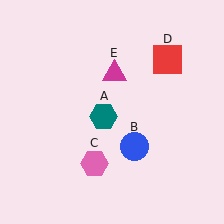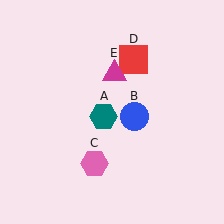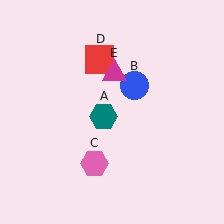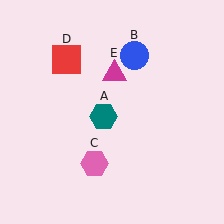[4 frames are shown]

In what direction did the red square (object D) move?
The red square (object D) moved left.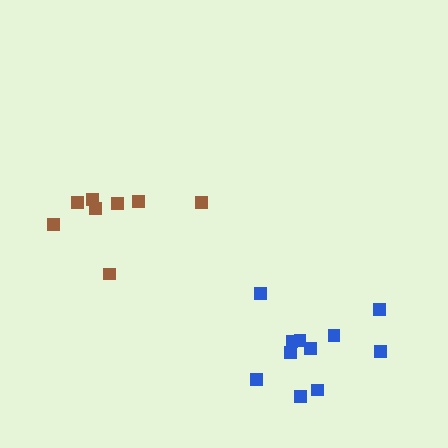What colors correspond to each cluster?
The clusters are colored: blue, brown.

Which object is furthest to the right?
The blue cluster is rightmost.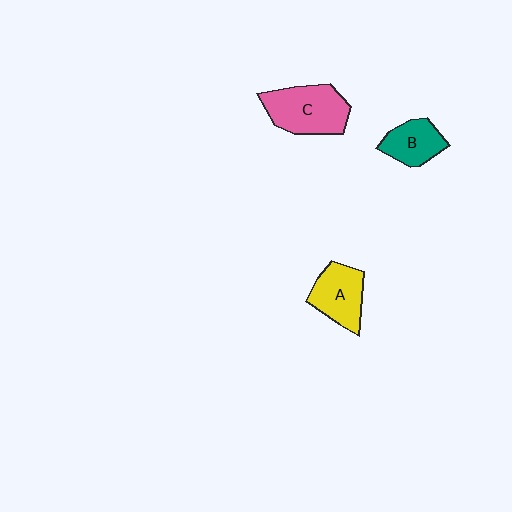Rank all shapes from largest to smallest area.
From largest to smallest: C (pink), A (yellow), B (teal).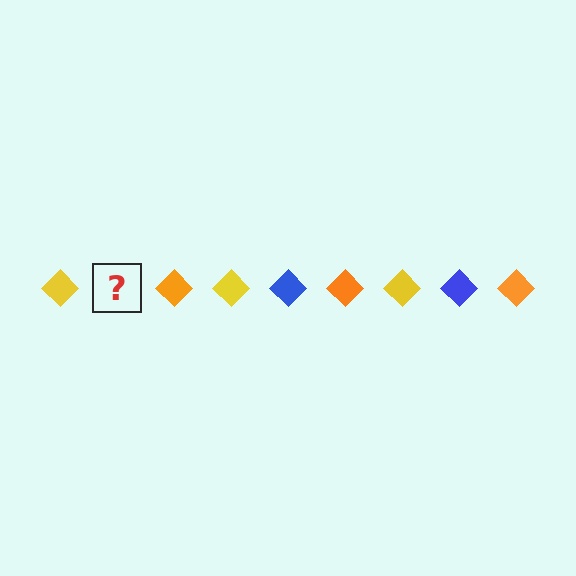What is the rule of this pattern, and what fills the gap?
The rule is that the pattern cycles through yellow, blue, orange diamonds. The gap should be filled with a blue diamond.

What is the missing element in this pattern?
The missing element is a blue diamond.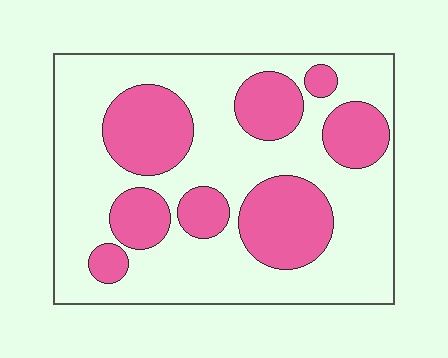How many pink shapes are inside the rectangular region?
8.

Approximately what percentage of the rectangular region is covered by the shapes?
Approximately 35%.